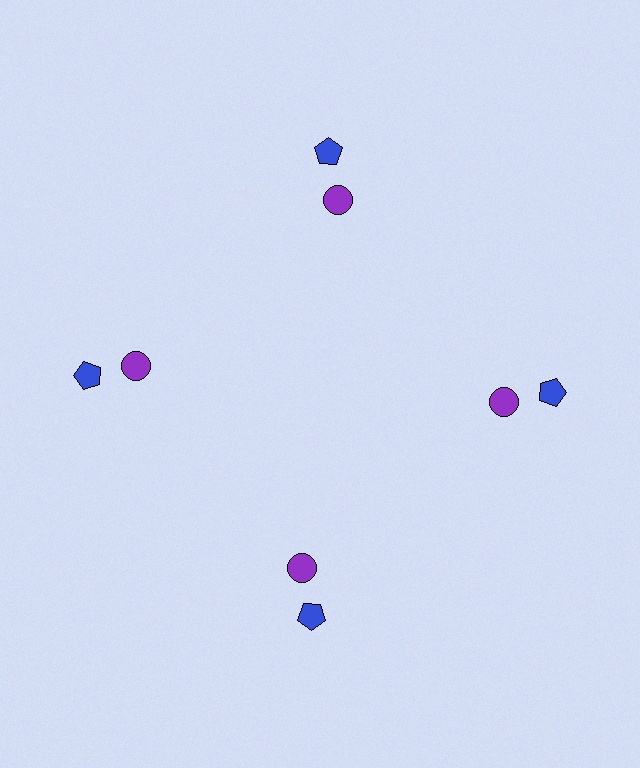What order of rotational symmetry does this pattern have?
This pattern has 4-fold rotational symmetry.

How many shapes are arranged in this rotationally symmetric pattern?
There are 8 shapes, arranged in 4 groups of 2.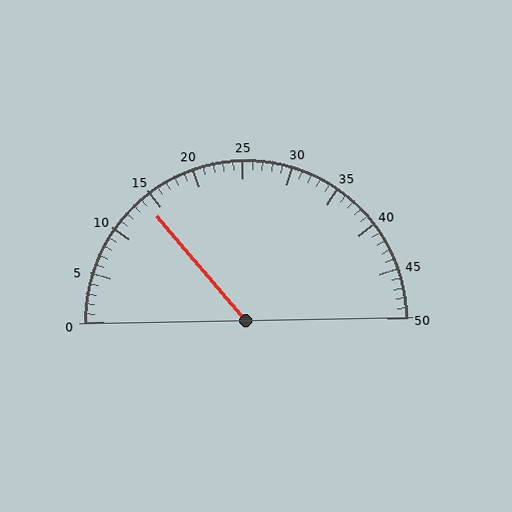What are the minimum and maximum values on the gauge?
The gauge ranges from 0 to 50.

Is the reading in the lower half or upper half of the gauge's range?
The reading is in the lower half of the range (0 to 50).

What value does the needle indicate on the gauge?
The needle indicates approximately 14.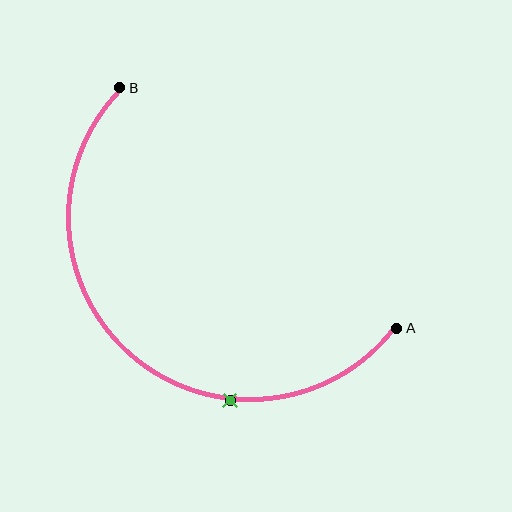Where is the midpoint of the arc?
The arc midpoint is the point on the curve farthest from the straight line joining A and B. It sits below and to the left of that line.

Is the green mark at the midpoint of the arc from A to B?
No. The green mark lies on the arc but is closer to endpoint A. The arc midpoint would be at the point on the curve equidistant along the arc from both A and B.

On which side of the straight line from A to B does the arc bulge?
The arc bulges below and to the left of the straight line connecting A and B.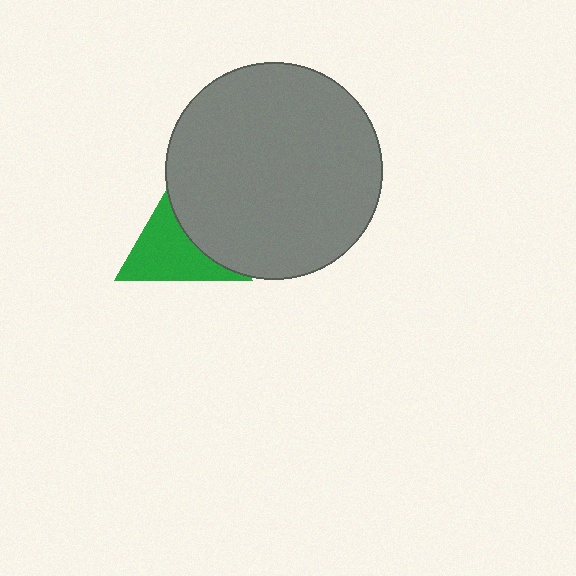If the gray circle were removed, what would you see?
You would see the complete green triangle.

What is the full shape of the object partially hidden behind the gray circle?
The partially hidden object is a green triangle.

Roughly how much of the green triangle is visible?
About half of it is visible (roughly 58%).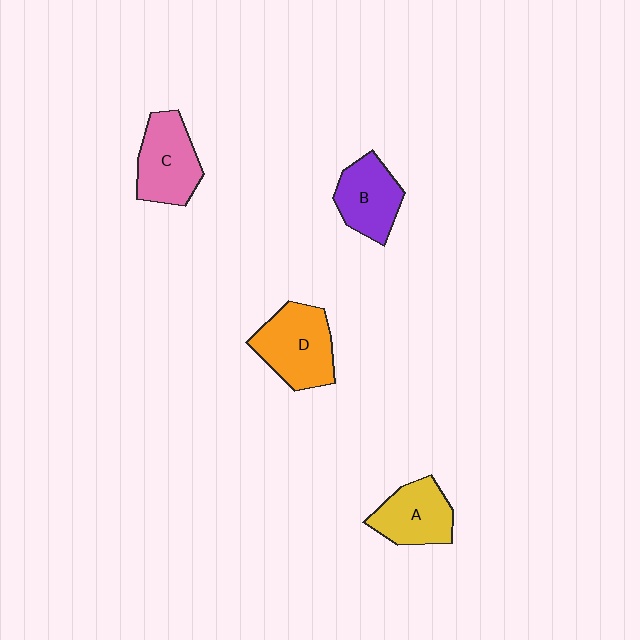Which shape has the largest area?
Shape D (orange).